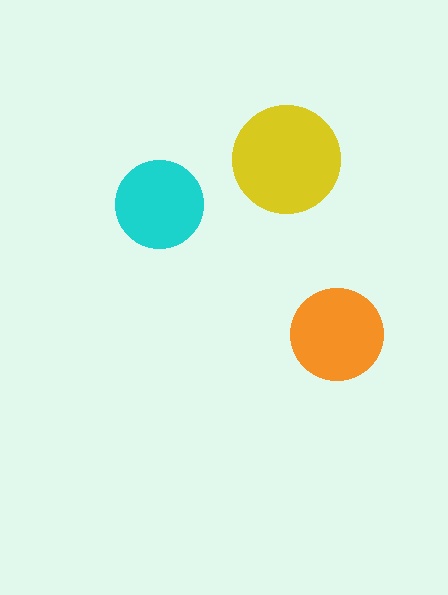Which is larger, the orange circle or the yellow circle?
The yellow one.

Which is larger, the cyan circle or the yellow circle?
The yellow one.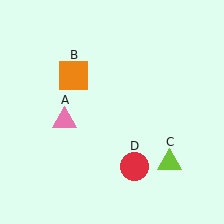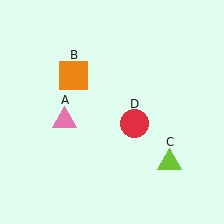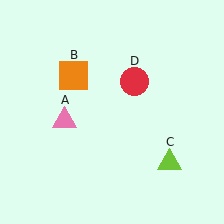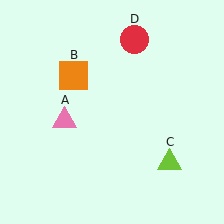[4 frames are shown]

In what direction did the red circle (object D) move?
The red circle (object D) moved up.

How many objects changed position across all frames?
1 object changed position: red circle (object D).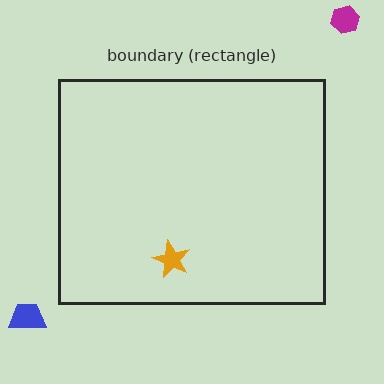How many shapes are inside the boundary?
1 inside, 2 outside.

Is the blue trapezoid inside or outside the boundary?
Outside.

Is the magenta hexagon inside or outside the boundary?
Outside.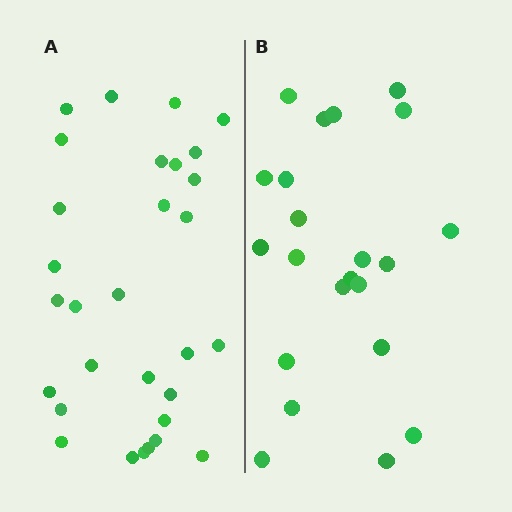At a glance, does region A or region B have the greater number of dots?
Region A (the left region) has more dots.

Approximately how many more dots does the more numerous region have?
Region A has roughly 8 or so more dots than region B.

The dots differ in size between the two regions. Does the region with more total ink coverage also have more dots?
No. Region B has more total ink coverage because its dots are larger, but region A actually contains more individual dots. Total area can be misleading — the number of items is what matters here.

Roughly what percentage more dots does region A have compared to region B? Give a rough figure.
About 35% more.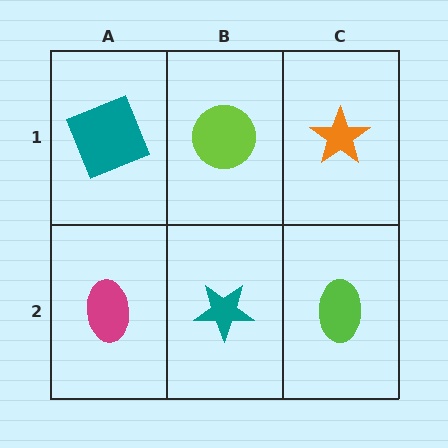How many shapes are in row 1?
3 shapes.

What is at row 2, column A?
A magenta ellipse.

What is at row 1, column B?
A lime circle.